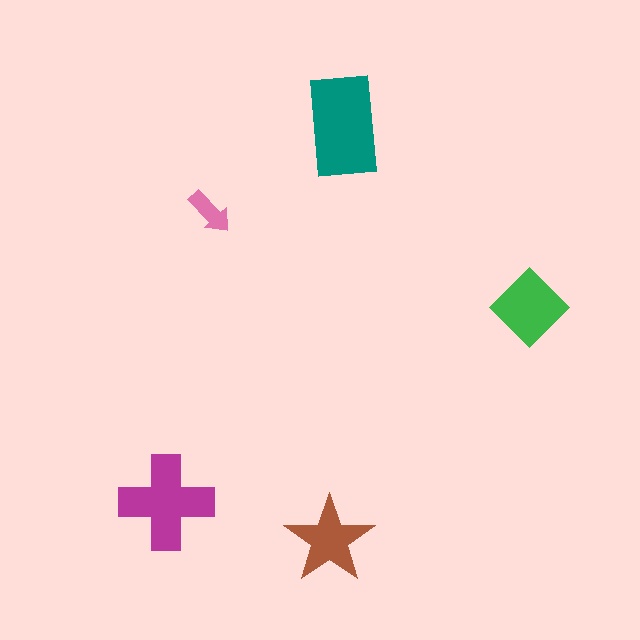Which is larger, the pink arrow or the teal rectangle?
The teal rectangle.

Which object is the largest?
The teal rectangle.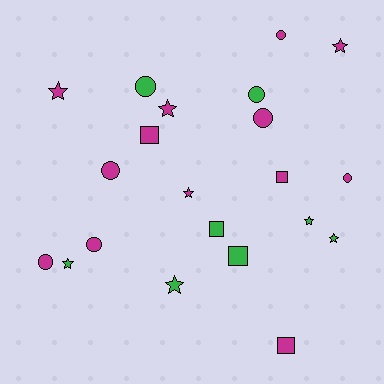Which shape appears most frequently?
Star, with 8 objects.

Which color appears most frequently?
Magenta, with 13 objects.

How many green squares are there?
There are 2 green squares.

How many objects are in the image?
There are 21 objects.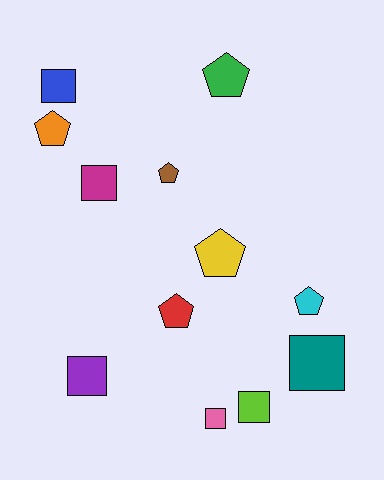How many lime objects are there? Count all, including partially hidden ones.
There is 1 lime object.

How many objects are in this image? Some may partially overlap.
There are 12 objects.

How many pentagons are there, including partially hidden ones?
There are 6 pentagons.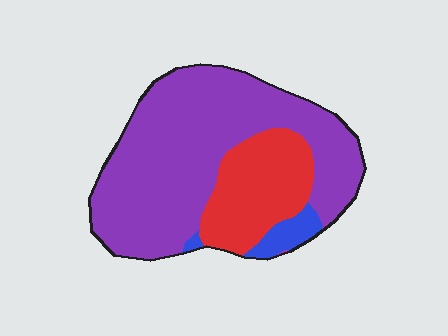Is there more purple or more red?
Purple.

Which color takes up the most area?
Purple, at roughly 70%.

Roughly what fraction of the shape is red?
Red takes up about one quarter (1/4) of the shape.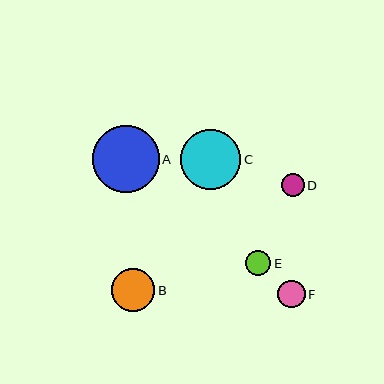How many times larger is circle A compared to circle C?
Circle A is approximately 1.1 times the size of circle C.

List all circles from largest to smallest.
From largest to smallest: A, C, B, F, E, D.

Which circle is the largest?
Circle A is the largest with a size of approximately 67 pixels.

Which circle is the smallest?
Circle D is the smallest with a size of approximately 23 pixels.